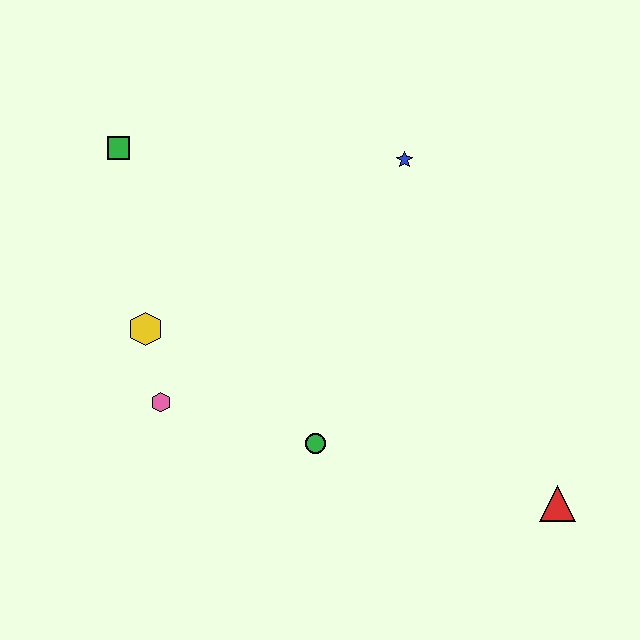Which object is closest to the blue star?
The green square is closest to the blue star.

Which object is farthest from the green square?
The red triangle is farthest from the green square.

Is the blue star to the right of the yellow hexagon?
Yes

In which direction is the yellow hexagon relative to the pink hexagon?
The yellow hexagon is above the pink hexagon.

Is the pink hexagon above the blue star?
No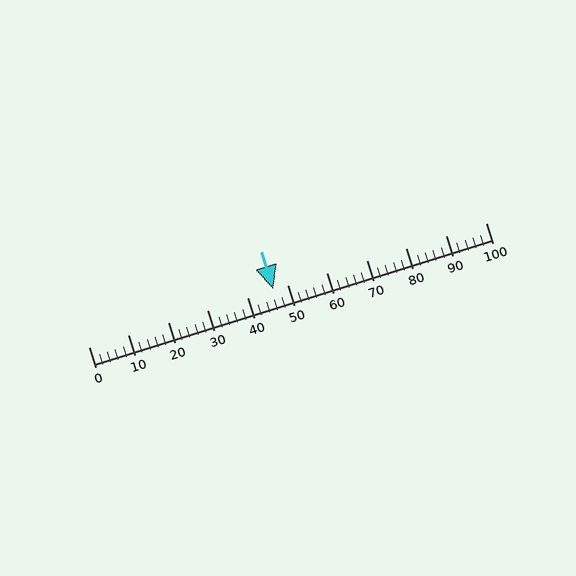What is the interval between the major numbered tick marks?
The major tick marks are spaced 10 units apart.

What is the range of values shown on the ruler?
The ruler shows values from 0 to 100.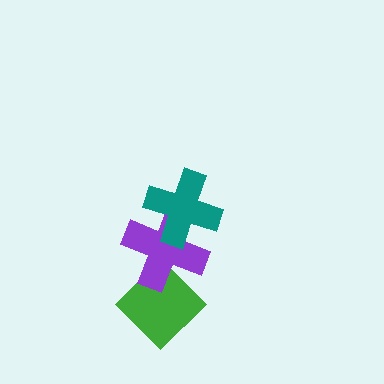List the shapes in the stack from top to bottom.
From top to bottom: the teal cross, the purple cross, the green diamond.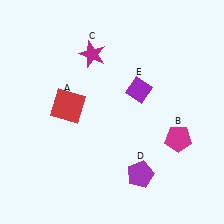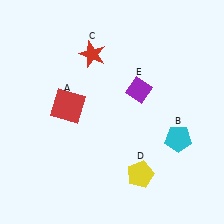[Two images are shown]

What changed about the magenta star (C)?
In Image 1, C is magenta. In Image 2, it changed to red.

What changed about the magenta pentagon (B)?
In Image 1, B is magenta. In Image 2, it changed to cyan.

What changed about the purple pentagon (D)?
In Image 1, D is purple. In Image 2, it changed to yellow.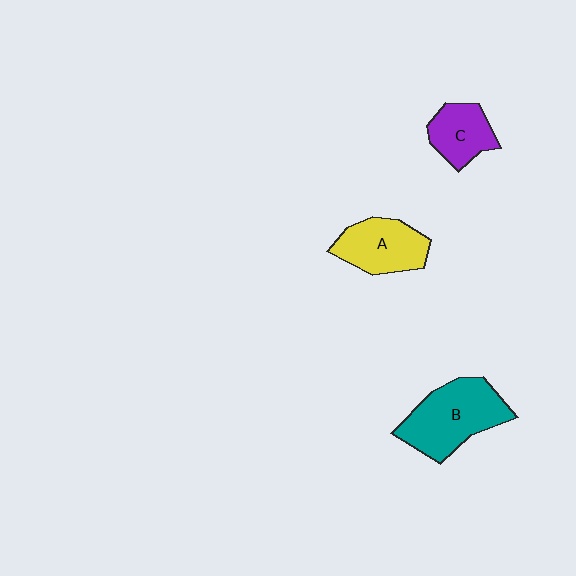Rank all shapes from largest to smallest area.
From largest to smallest: B (teal), A (yellow), C (purple).